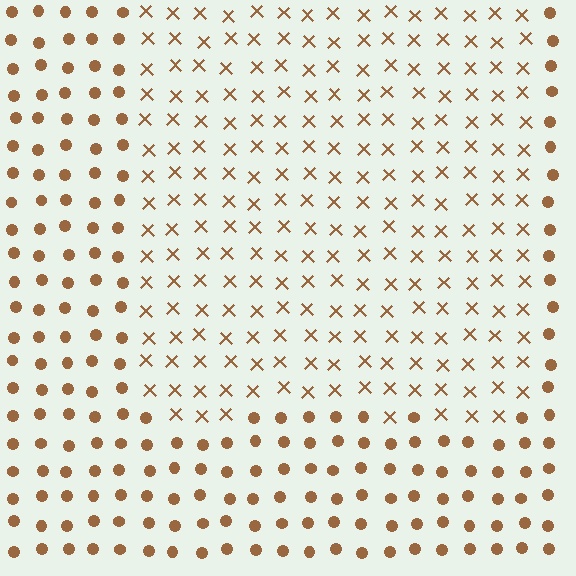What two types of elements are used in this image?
The image uses X marks inside the rectangle region and circles outside it.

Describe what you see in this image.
The image is filled with small brown elements arranged in a uniform grid. A rectangle-shaped region contains X marks, while the surrounding area contains circles. The boundary is defined purely by the change in element shape.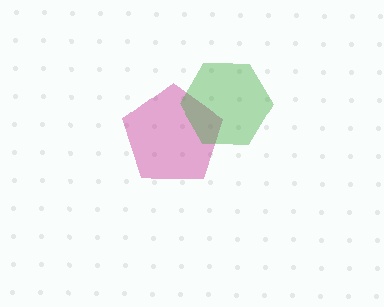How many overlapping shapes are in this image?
There are 2 overlapping shapes in the image.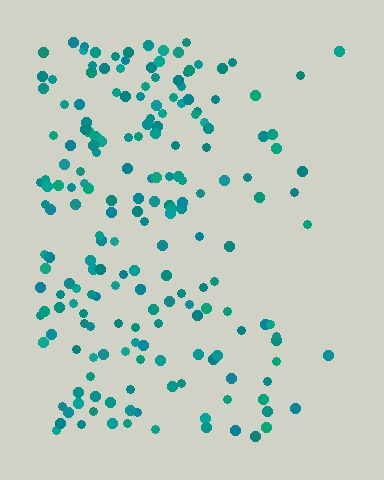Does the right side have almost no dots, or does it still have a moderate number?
Still a moderate number, just noticeably fewer than the left.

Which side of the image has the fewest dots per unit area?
The right.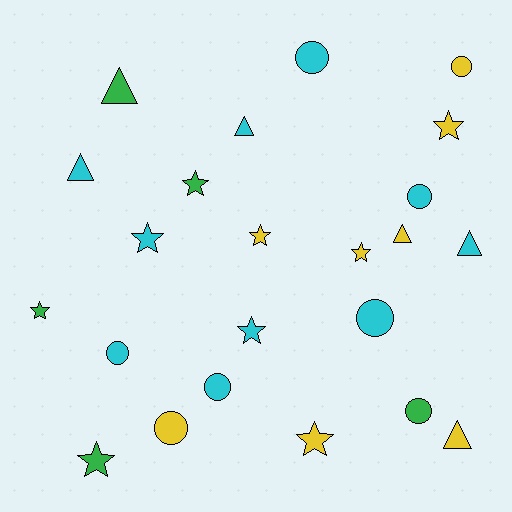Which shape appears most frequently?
Star, with 9 objects.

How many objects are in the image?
There are 23 objects.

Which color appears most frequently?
Cyan, with 10 objects.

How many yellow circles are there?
There are 2 yellow circles.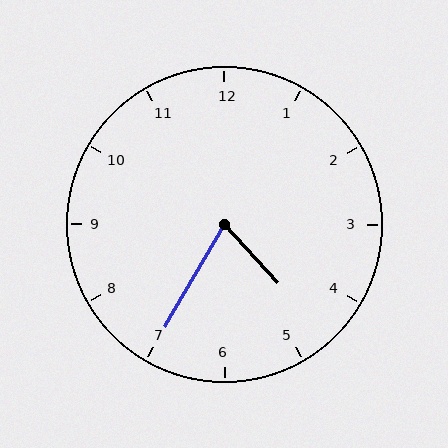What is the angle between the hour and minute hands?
Approximately 72 degrees.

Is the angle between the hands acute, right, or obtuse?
It is acute.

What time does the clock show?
4:35.